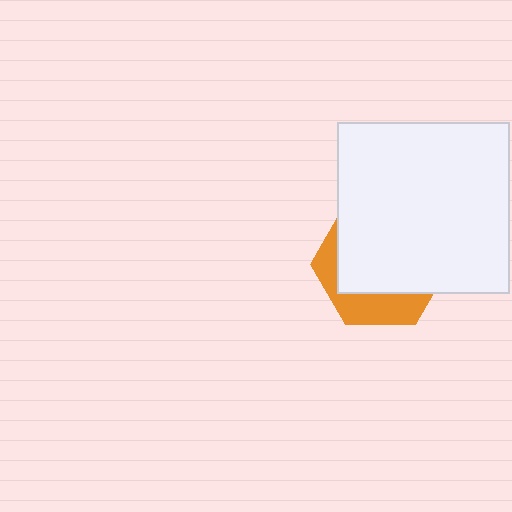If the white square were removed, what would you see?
You would see the complete orange hexagon.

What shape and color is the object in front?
The object in front is a white square.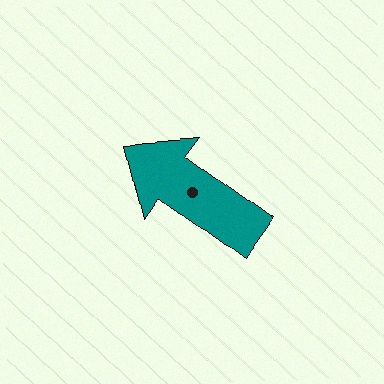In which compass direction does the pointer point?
Northwest.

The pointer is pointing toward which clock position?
Roughly 10 o'clock.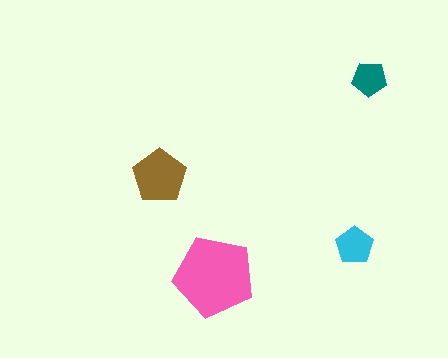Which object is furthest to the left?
The brown pentagon is leftmost.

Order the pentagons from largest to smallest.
the pink one, the brown one, the cyan one, the teal one.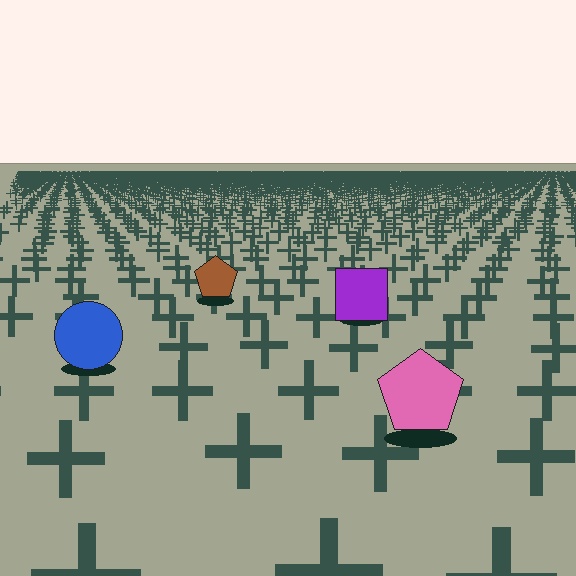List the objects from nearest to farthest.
From nearest to farthest: the pink pentagon, the blue circle, the purple square, the brown pentagon.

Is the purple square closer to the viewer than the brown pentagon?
Yes. The purple square is closer — you can tell from the texture gradient: the ground texture is coarser near it.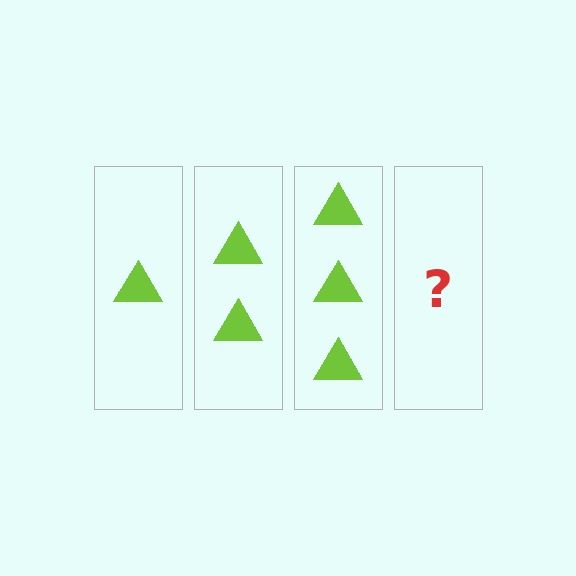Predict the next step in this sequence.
The next step is 4 triangles.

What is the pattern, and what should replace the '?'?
The pattern is that each step adds one more triangle. The '?' should be 4 triangles.